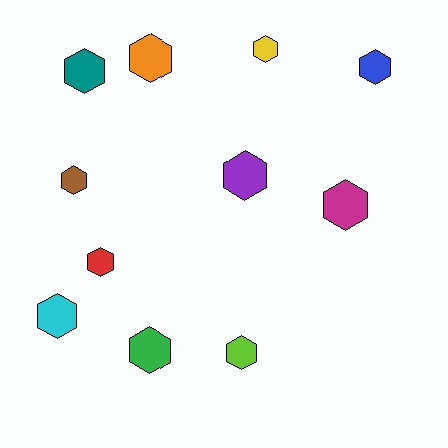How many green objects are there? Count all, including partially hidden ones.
There is 1 green object.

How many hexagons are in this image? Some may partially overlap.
There are 11 hexagons.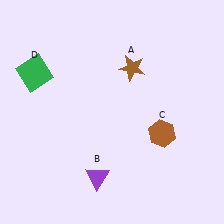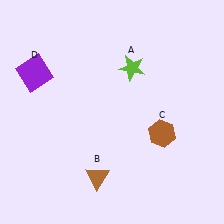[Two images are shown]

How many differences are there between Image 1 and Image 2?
There are 3 differences between the two images.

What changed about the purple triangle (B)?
In Image 1, B is purple. In Image 2, it changed to brown.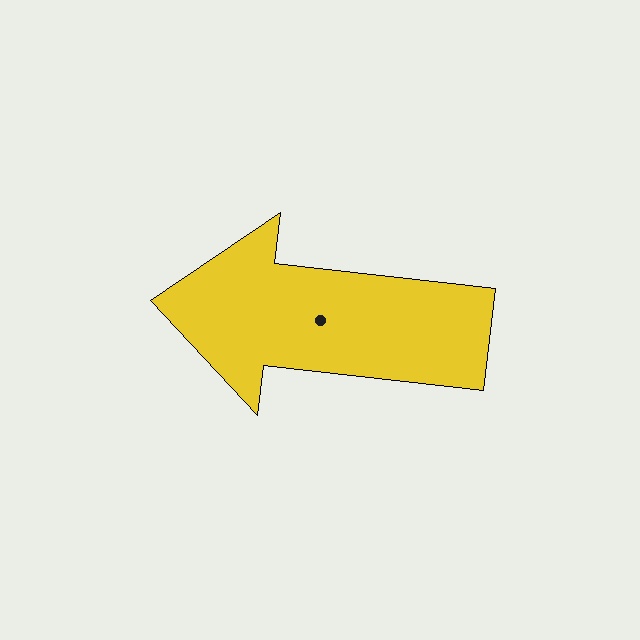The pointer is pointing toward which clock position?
Roughly 9 o'clock.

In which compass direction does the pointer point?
West.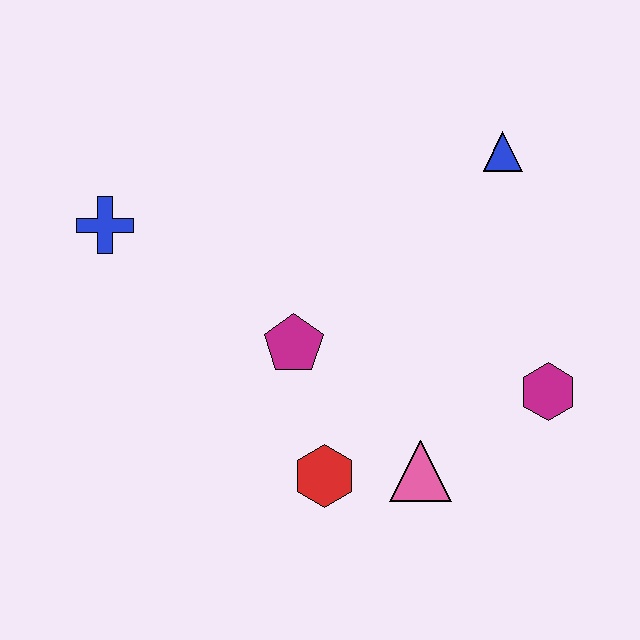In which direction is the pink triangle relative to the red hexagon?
The pink triangle is to the right of the red hexagon.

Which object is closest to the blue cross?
The magenta pentagon is closest to the blue cross.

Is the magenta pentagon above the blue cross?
No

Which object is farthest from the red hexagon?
The blue triangle is farthest from the red hexagon.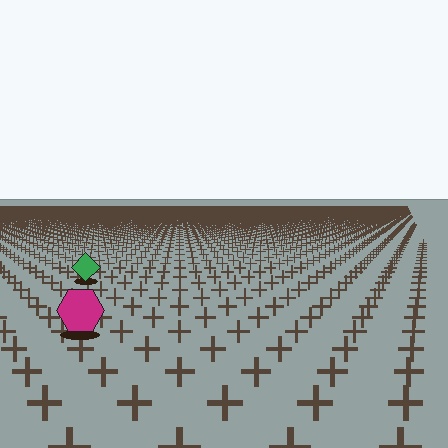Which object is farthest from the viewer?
The green diamond is farthest from the viewer. It appears smaller and the ground texture around it is denser.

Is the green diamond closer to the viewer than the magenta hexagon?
No. The magenta hexagon is closer — you can tell from the texture gradient: the ground texture is coarser near it.